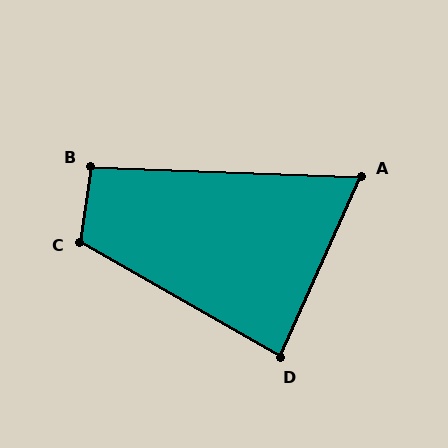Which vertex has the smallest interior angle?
A, at approximately 68 degrees.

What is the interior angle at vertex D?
Approximately 84 degrees (acute).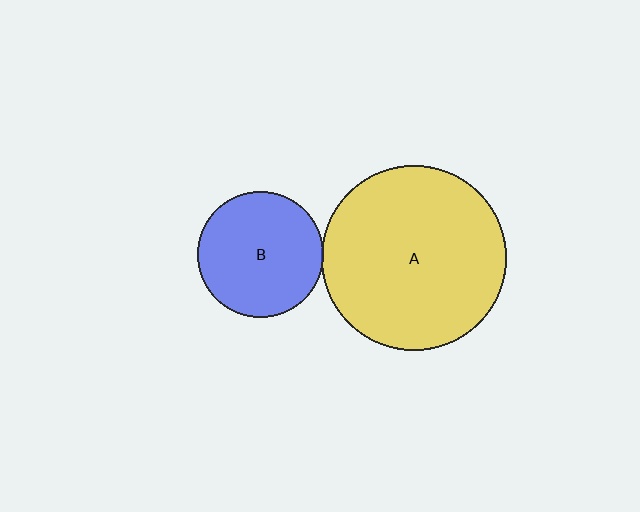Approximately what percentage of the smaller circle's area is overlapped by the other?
Approximately 5%.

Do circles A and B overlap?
Yes.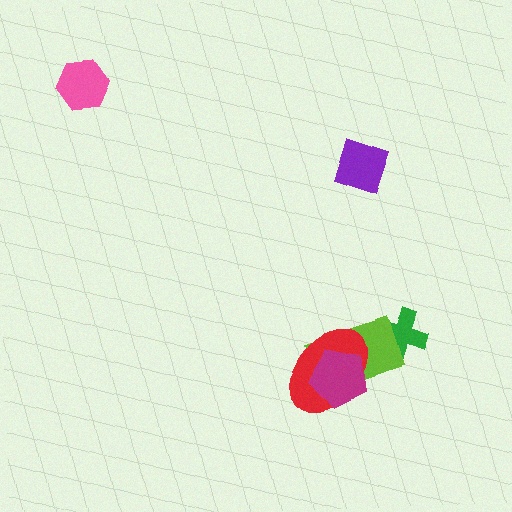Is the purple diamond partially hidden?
No, no other shape covers it.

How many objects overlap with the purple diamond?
0 objects overlap with the purple diamond.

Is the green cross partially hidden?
Yes, it is partially covered by another shape.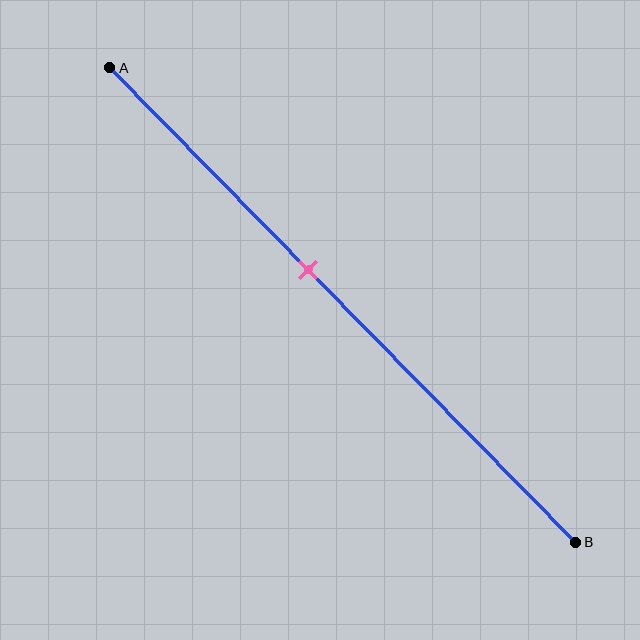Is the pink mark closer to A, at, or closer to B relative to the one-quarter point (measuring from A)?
The pink mark is closer to point B than the one-quarter point of segment AB.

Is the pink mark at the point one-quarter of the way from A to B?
No, the mark is at about 45% from A, not at the 25% one-quarter point.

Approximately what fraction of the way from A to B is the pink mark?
The pink mark is approximately 45% of the way from A to B.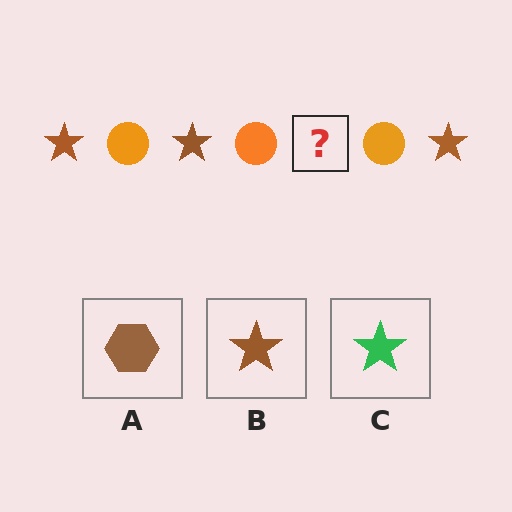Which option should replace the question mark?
Option B.